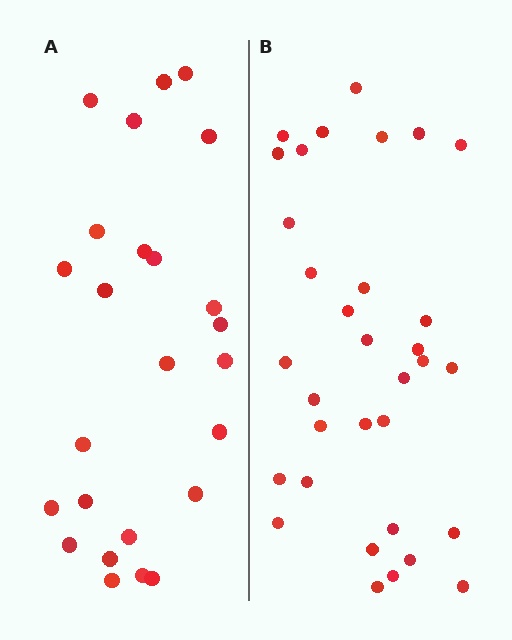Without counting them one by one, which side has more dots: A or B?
Region B (the right region) has more dots.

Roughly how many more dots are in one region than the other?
Region B has roughly 8 or so more dots than region A.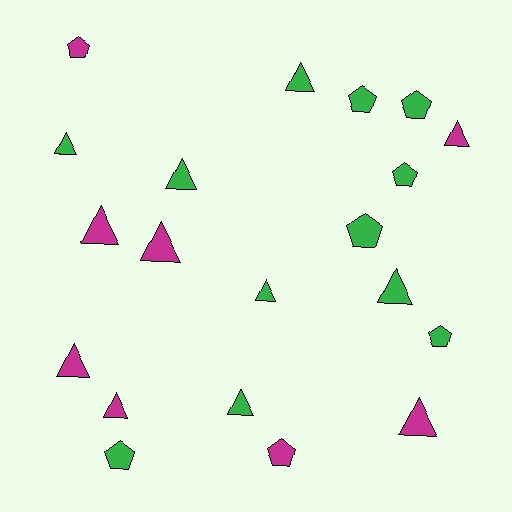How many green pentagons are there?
There are 6 green pentagons.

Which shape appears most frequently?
Triangle, with 12 objects.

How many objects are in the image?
There are 20 objects.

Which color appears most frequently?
Green, with 12 objects.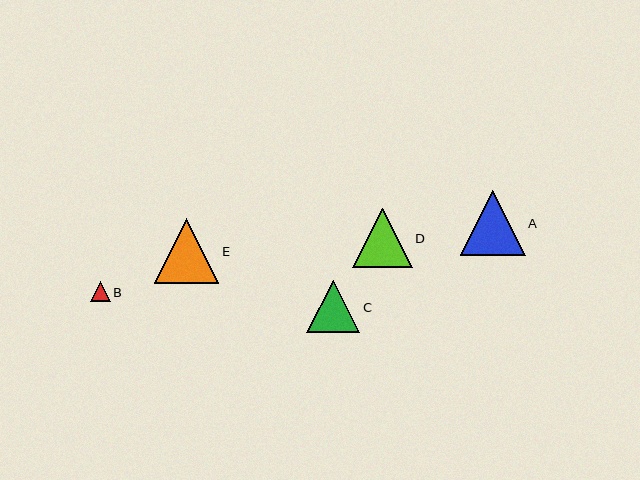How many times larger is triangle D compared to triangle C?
Triangle D is approximately 1.1 times the size of triangle C.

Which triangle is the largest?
Triangle A is the largest with a size of approximately 65 pixels.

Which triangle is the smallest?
Triangle B is the smallest with a size of approximately 20 pixels.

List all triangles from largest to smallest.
From largest to smallest: A, E, D, C, B.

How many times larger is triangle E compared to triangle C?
Triangle E is approximately 1.2 times the size of triangle C.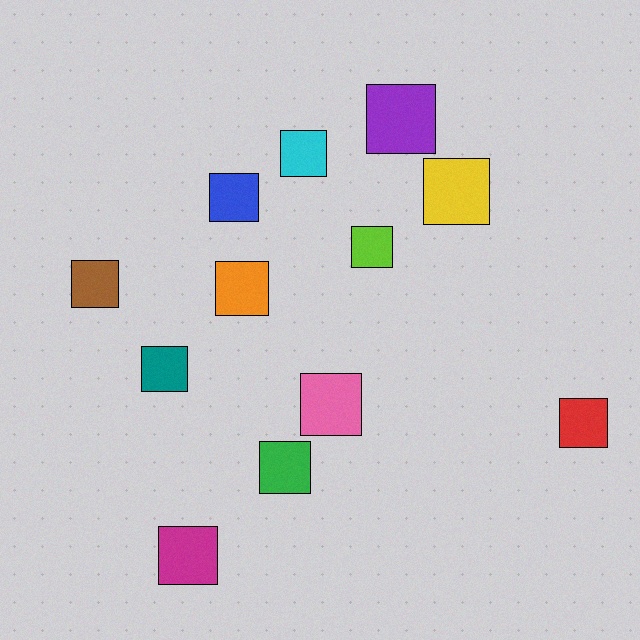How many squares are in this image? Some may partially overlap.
There are 12 squares.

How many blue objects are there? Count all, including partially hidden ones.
There is 1 blue object.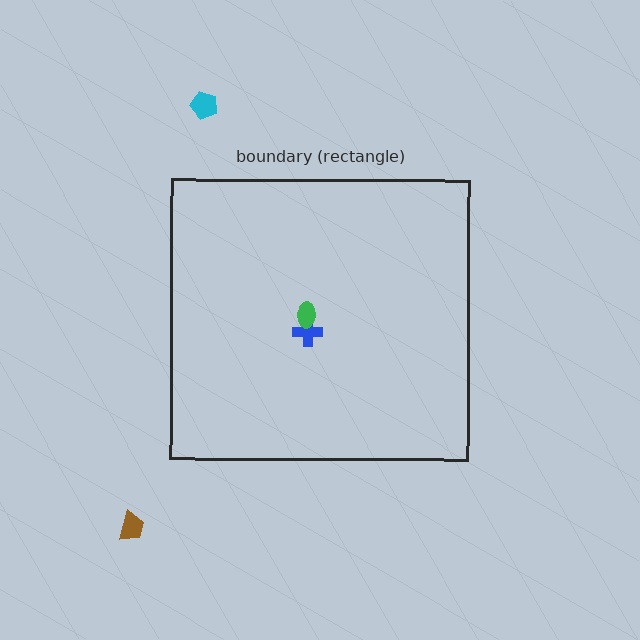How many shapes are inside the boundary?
2 inside, 2 outside.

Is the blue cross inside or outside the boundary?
Inside.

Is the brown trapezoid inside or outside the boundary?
Outside.